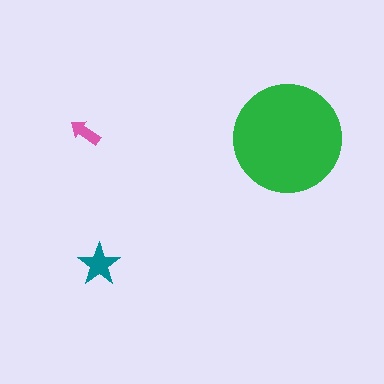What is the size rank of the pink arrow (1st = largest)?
3rd.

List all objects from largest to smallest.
The green circle, the teal star, the pink arrow.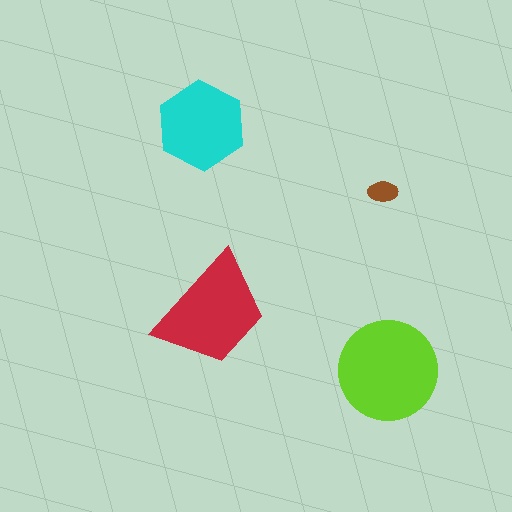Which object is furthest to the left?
The cyan hexagon is leftmost.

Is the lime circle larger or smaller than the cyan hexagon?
Larger.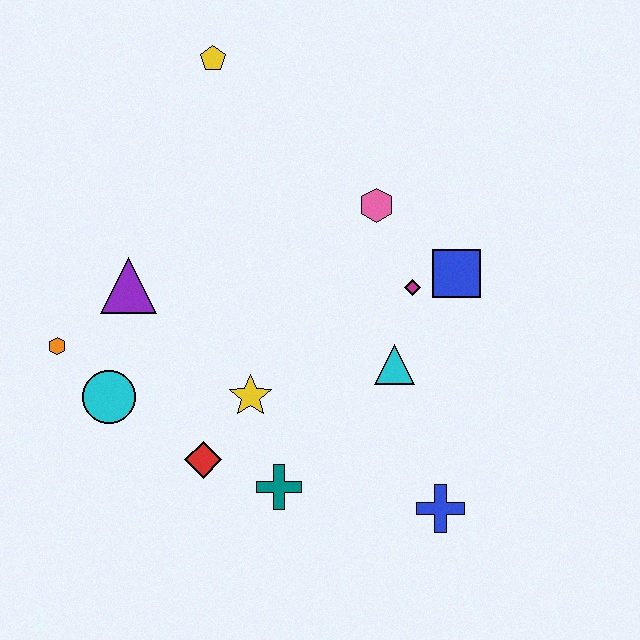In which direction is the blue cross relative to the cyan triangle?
The blue cross is below the cyan triangle.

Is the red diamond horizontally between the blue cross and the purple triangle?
Yes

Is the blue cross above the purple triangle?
No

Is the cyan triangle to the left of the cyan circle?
No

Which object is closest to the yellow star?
The red diamond is closest to the yellow star.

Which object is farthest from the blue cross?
The yellow pentagon is farthest from the blue cross.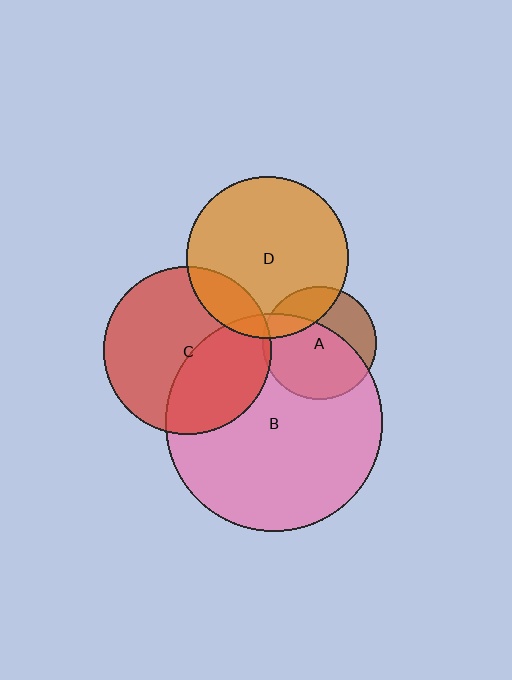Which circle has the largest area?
Circle B (pink).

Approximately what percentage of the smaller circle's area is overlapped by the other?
Approximately 40%.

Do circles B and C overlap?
Yes.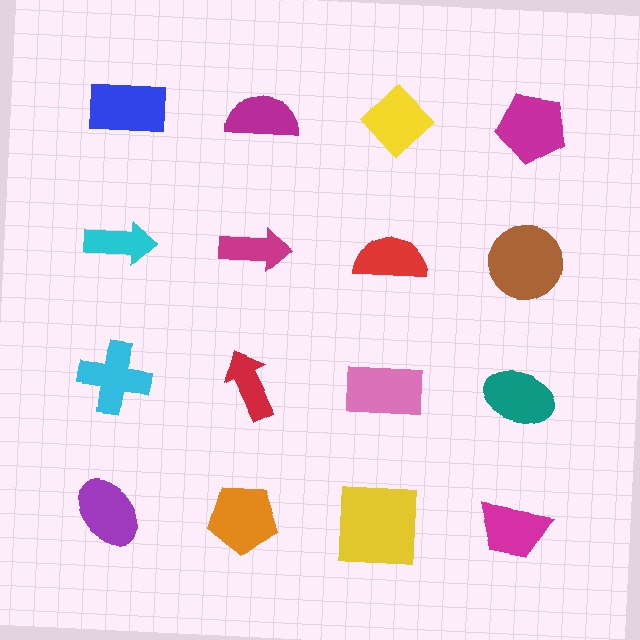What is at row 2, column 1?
A cyan arrow.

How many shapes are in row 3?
4 shapes.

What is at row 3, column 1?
A cyan cross.